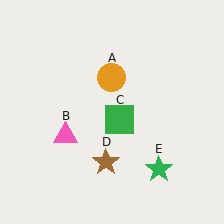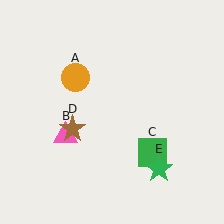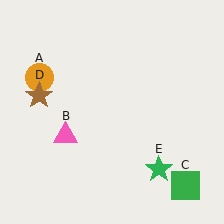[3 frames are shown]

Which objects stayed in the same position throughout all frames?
Pink triangle (object B) and green star (object E) remained stationary.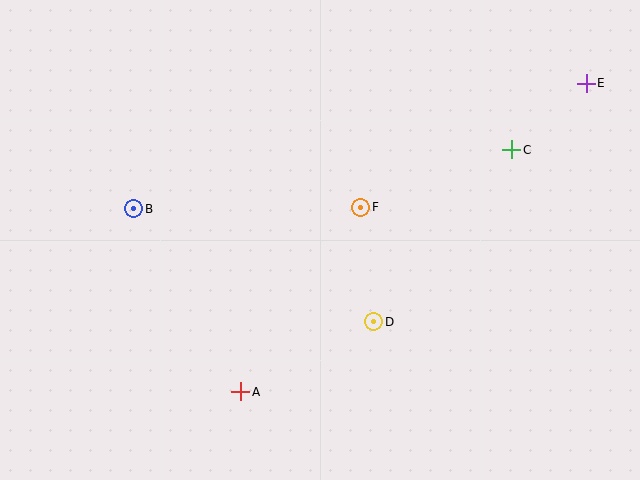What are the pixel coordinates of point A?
Point A is at (241, 392).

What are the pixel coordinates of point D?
Point D is at (374, 322).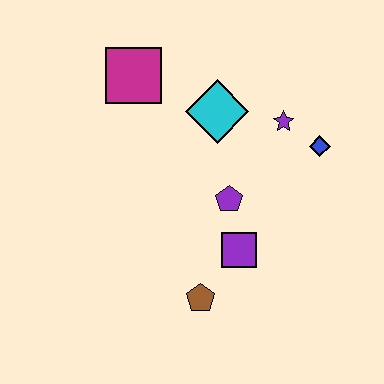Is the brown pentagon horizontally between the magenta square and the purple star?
Yes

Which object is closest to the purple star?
The blue diamond is closest to the purple star.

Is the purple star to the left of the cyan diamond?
No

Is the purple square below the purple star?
Yes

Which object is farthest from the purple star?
The brown pentagon is farthest from the purple star.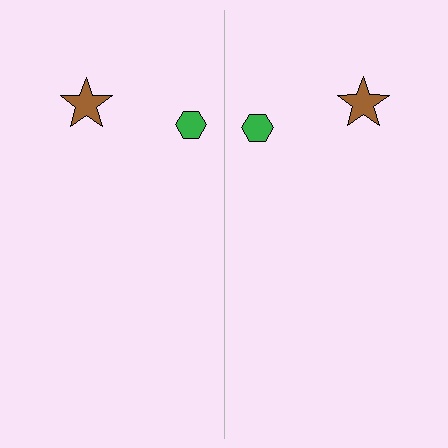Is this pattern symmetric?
Yes, this pattern has bilateral (reflection) symmetry.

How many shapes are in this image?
There are 4 shapes in this image.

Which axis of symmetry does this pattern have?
The pattern has a vertical axis of symmetry running through the center of the image.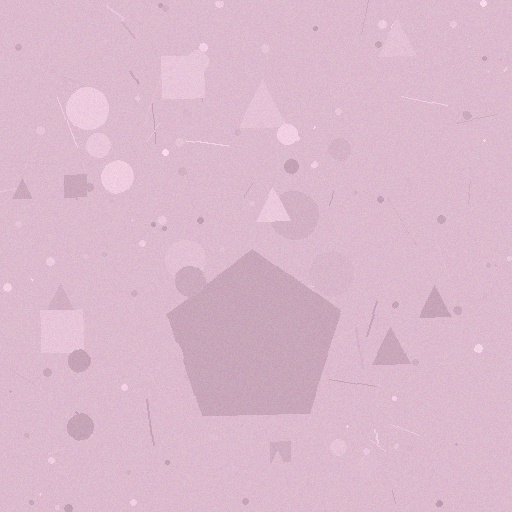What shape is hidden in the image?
A pentagon is hidden in the image.